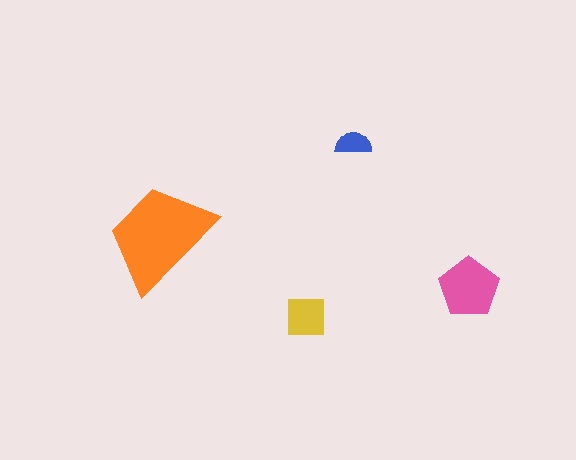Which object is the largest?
The orange trapezoid.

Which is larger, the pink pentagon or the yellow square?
The pink pentagon.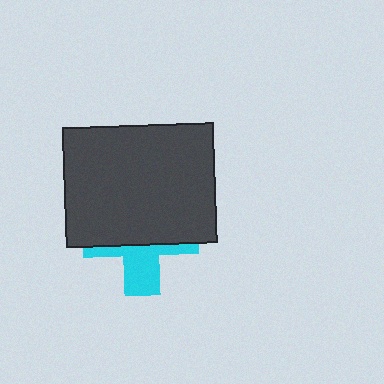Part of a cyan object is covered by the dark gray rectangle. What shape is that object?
It is a cross.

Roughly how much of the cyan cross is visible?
A small part of it is visible (roughly 37%).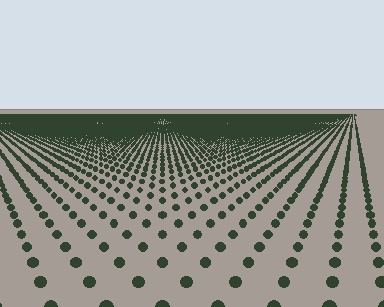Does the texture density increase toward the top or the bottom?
Density increases toward the top.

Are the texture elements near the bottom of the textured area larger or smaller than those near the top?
Larger. Near the bottom, elements are closer to the viewer and appear at a bigger on-screen size.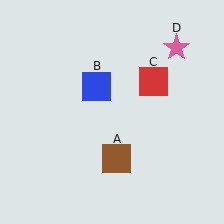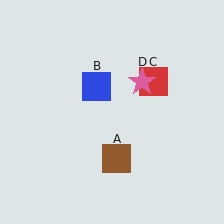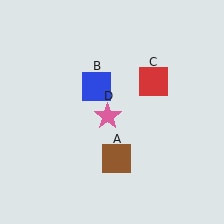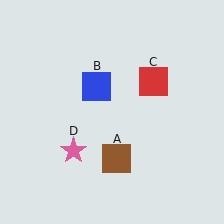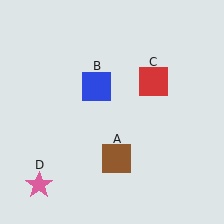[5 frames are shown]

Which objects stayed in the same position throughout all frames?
Brown square (object A) and blue square (object B) and red square (object C) remained stationary.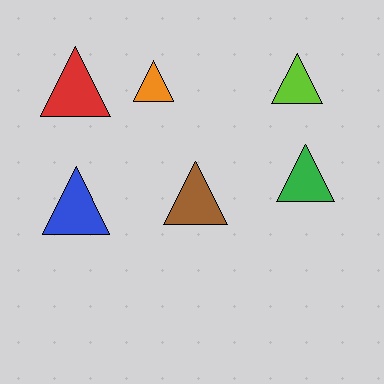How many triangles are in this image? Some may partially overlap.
There are 6 triangles.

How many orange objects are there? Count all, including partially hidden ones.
There is 1 orange object.